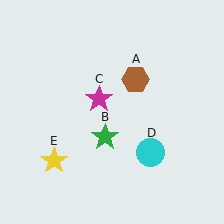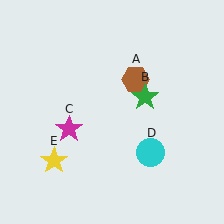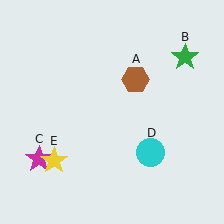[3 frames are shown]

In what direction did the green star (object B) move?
The green star (object B) moved up and to the right.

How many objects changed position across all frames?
2 objects changed position: green star (object B), magenta star (object C).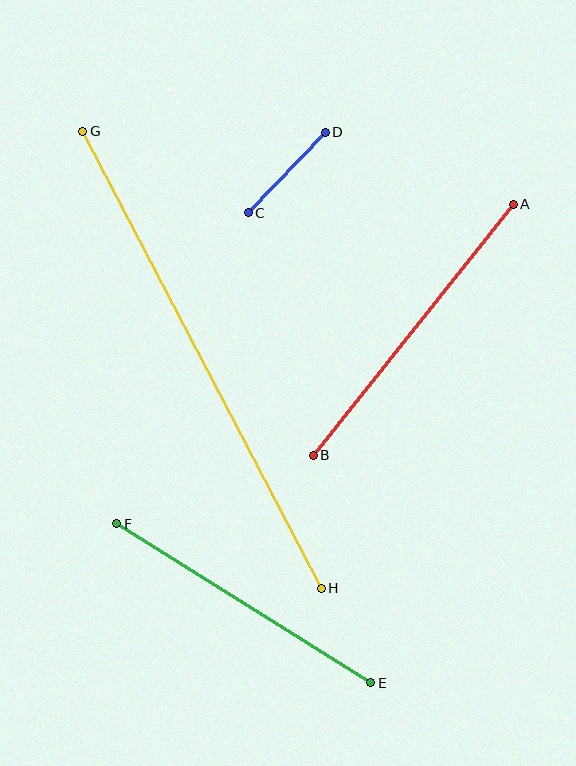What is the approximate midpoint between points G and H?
The midpoint is at approximately (202, 360) pixels.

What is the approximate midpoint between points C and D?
The midpoint is at approximately (287, 173) pixels.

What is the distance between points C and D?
The distance is approximately 112 pixels.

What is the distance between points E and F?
The distance is approximately 300 pixels.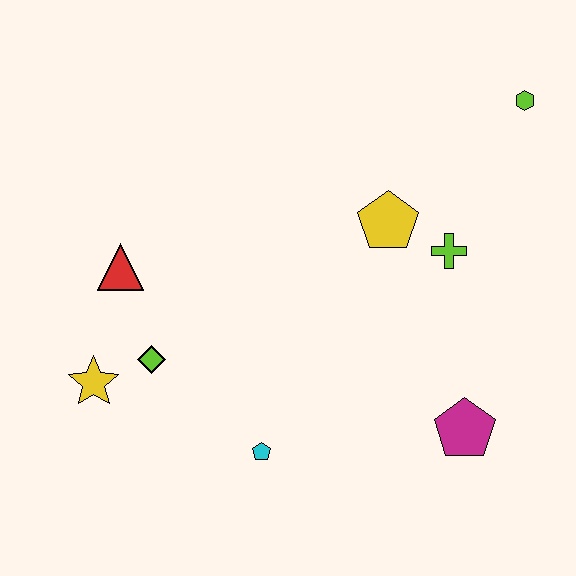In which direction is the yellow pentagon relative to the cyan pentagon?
The yellow pentagon is above the cyan pentagon.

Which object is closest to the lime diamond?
The yellow star is closest to the lime diamond.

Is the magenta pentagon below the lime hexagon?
Yes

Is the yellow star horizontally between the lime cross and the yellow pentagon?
No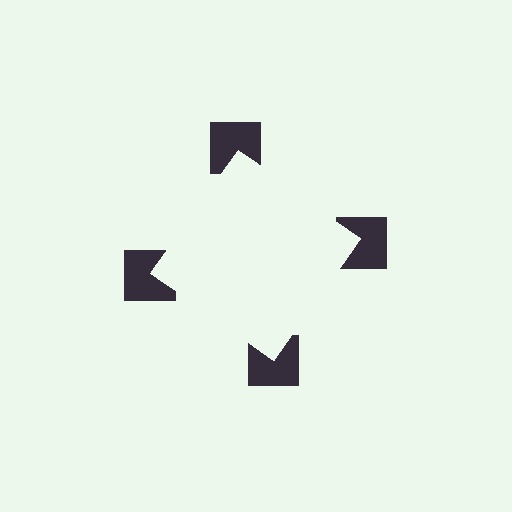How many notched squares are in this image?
There are 4 — one at each vertex of the illusory square.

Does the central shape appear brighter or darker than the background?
It typically appears slightly brighter than the background, even though no actual brightness change is drawn.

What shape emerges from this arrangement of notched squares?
An illusory square — its edges are inferred from the aligned wedge cuts in the notched squares, not physically drawn.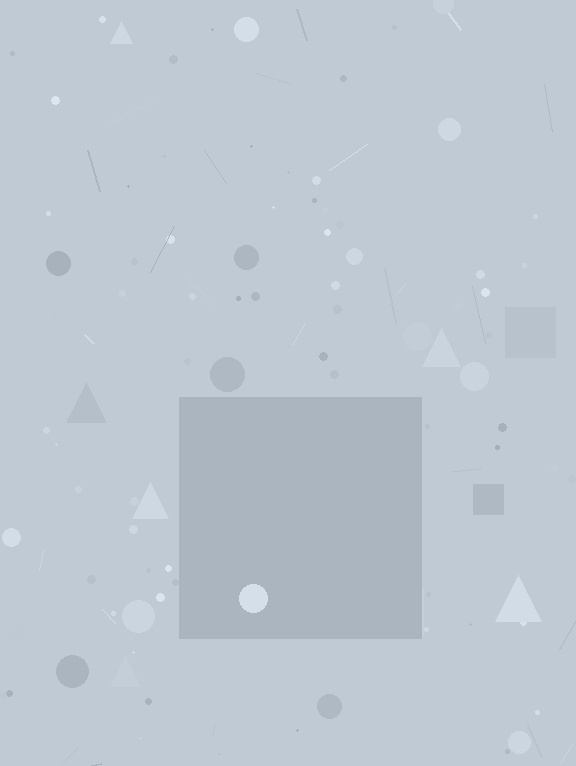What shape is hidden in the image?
A square is hidden in the image.